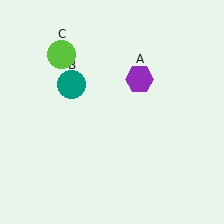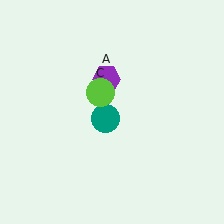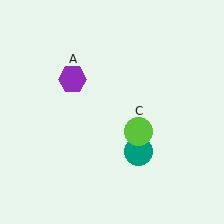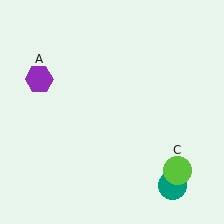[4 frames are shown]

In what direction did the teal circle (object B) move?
The teal circle (object B) moved down and to the right.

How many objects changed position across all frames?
3 objects changed position: purple hexagon (object A), teal circle (object B), lime circle (object C).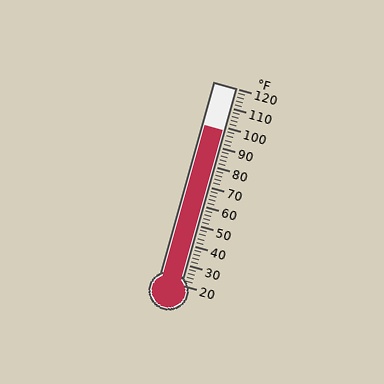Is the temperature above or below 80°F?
The temperature is above 80°F.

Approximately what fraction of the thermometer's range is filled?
The thermometer is filled to approximately 80% of its range.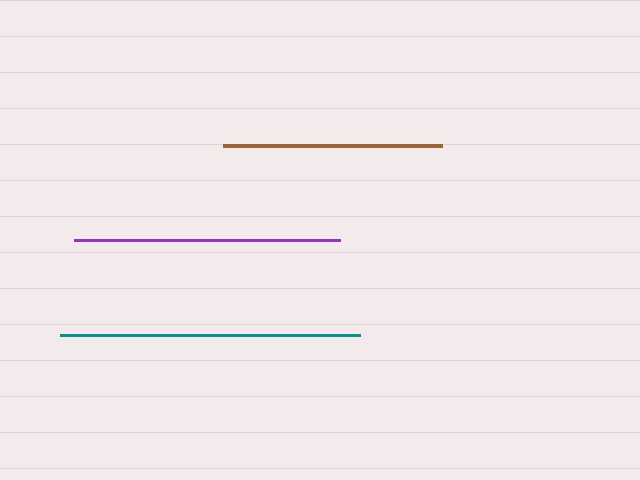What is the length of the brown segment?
The brown segment is approximately 220 pixels long.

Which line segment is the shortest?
The brown line is the shortest at approximately 220 pixels.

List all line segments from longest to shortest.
From longest to shortest: teal, purple, brown.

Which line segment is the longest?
The teal line is the longest at approximately 300 pixels.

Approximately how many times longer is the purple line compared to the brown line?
The purple line is approximately 1.2 times the length of the brown line.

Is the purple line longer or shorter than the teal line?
The teal line is longer than the purple line.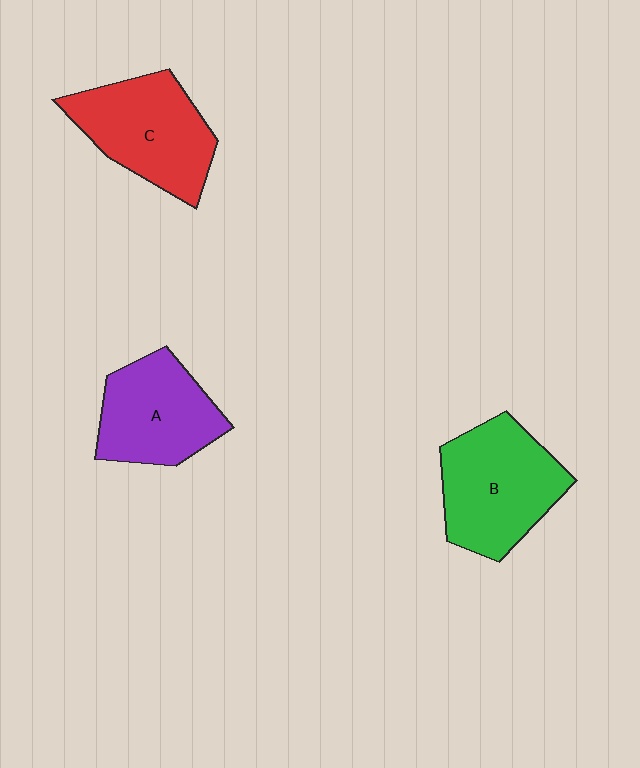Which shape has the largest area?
Shape B (green).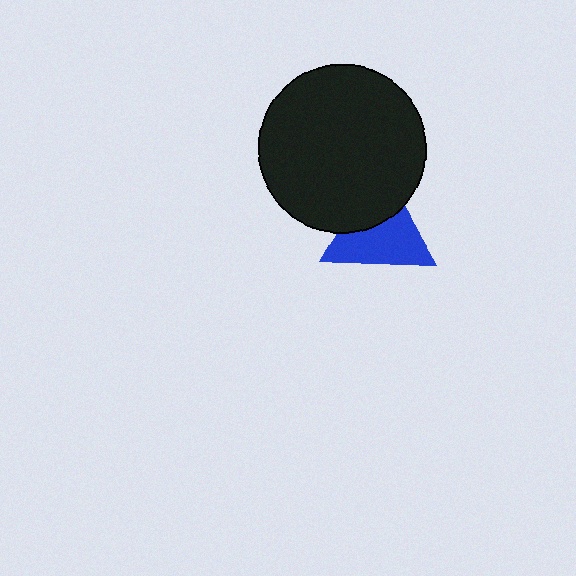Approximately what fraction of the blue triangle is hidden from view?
Roughly 37% of the blue triangle is hidden behind the black circle.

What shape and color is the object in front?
The object in front is a black circle.